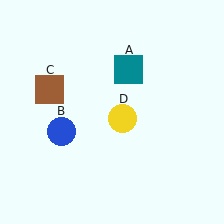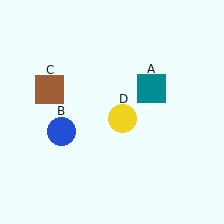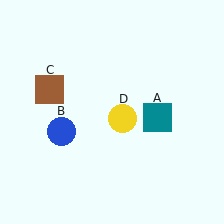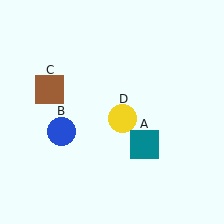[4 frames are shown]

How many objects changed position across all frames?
1 object changed position: teal square (object A).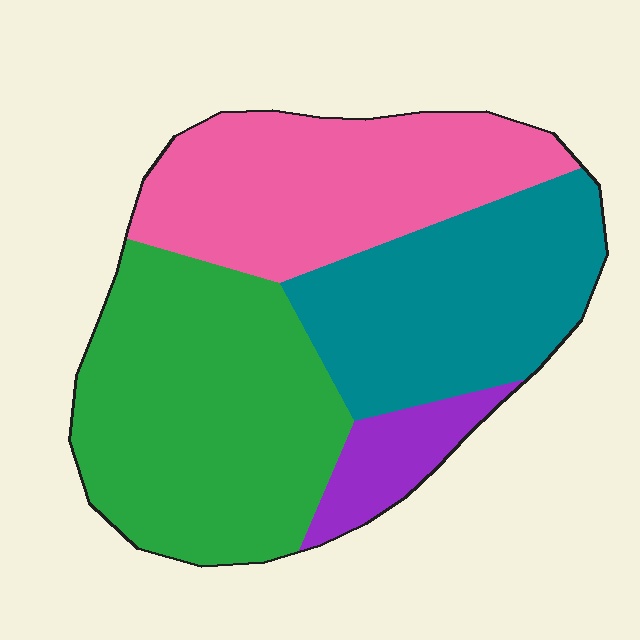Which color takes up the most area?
Green, at roughly 35%.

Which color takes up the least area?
Purple, at roughly 10%.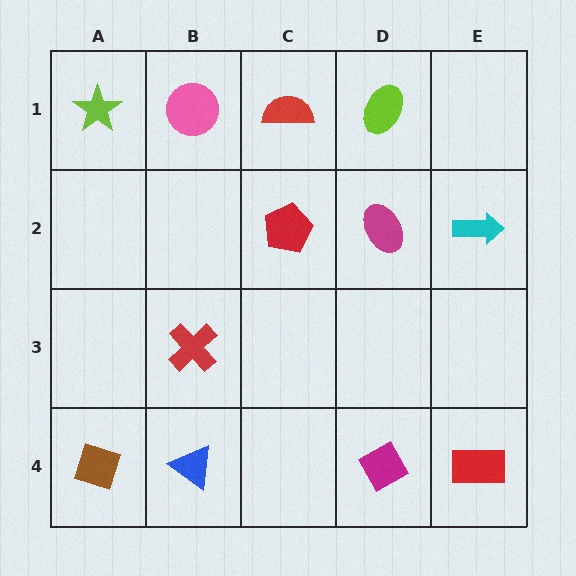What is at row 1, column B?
A pink circle.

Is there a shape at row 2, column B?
No, that cell is empty.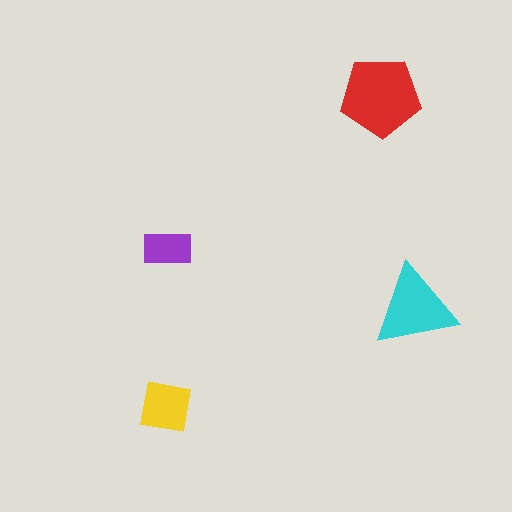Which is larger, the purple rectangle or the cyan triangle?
The cyan triangle.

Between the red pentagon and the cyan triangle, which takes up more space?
The red pentagon.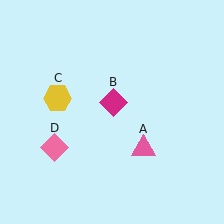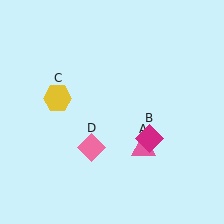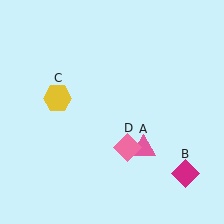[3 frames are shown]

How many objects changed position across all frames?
2 objects changed position: magenta diamond (object B), pink diamond (object D).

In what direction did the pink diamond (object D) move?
The pink diamond (object D) moved right.